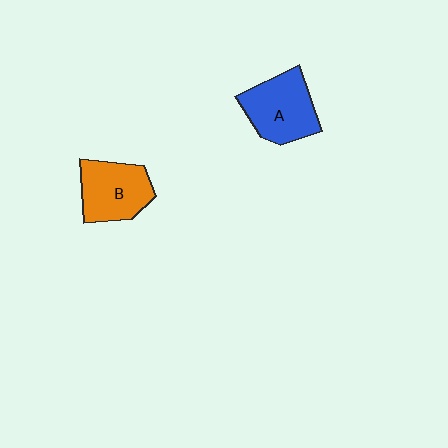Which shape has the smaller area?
Shape B (orange).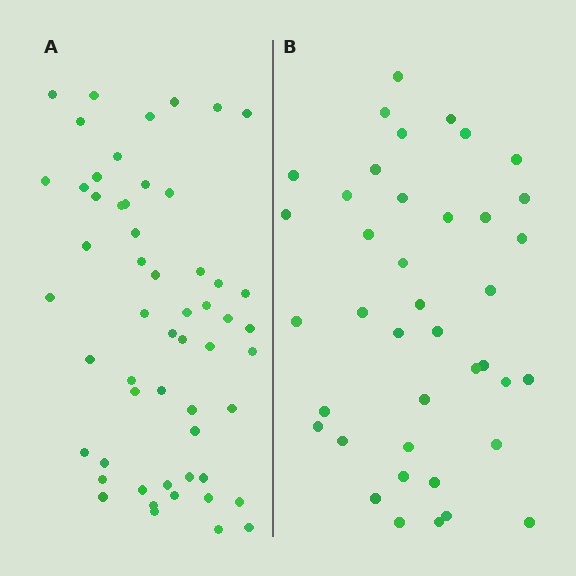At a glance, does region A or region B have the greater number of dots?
Region A (the left region) has more dots.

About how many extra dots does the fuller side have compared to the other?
Region A has approximately 15 more dots than region B.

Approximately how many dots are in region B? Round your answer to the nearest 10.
About 40 dots.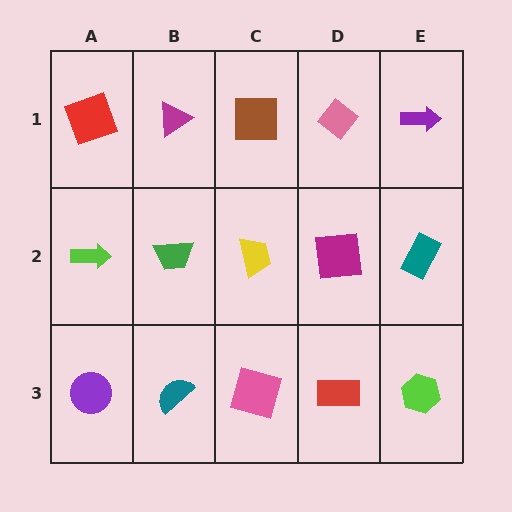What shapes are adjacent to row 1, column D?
A magenta square (row 2, column D), a brown square (row 1, column C), a purple arrow (row 1, column E).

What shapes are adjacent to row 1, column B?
A green trapezoid (row 2, column B), a red square (row 1, column A), a brown square (row 1, column C).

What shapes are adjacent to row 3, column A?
A lime arrow (row 2, column A), a teal semicircle (row 3, column B).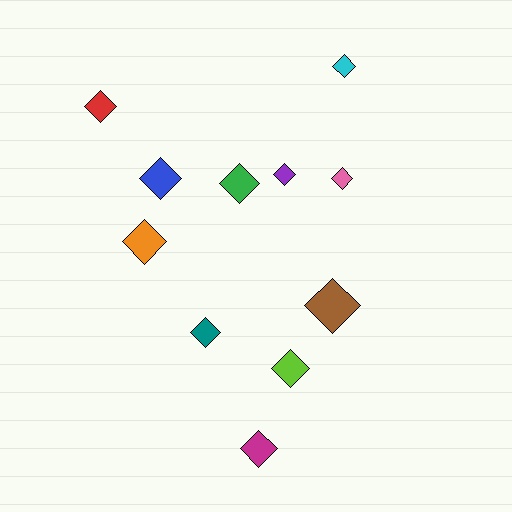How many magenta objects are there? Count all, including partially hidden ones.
There is 1 magenta object.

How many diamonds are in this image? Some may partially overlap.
There are 11 diamonds.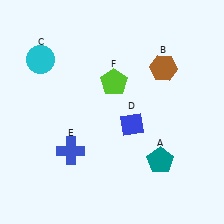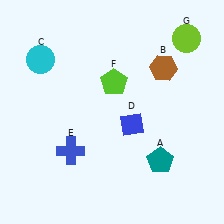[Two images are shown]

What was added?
A lime circle (G) was added in Image 2.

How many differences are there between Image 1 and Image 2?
There is 1 difference between the two images.